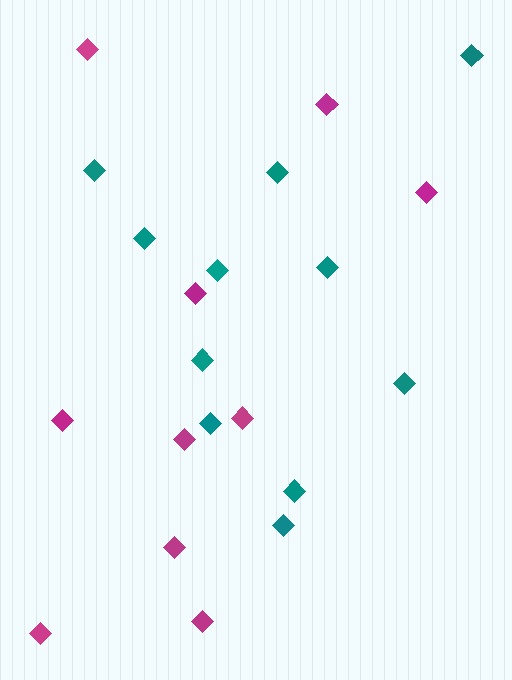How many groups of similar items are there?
There are 2 groups: one group of magenta diamonds (10) and one group of teal diamonds (11).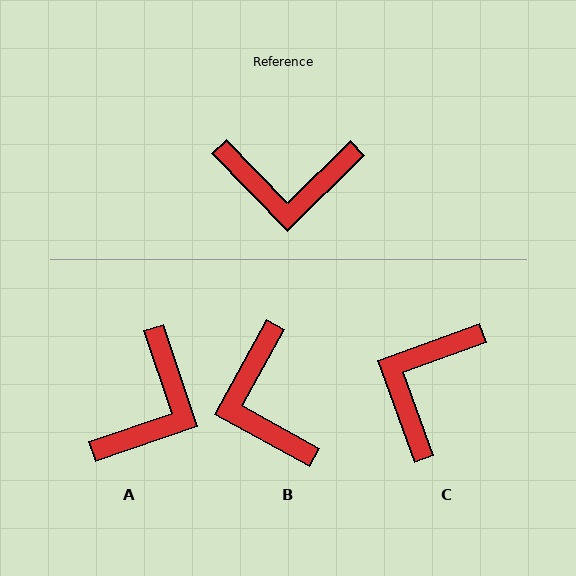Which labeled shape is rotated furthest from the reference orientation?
C, about 114 degrees away.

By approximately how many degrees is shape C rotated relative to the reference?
Approximately 114 degrees clockwise.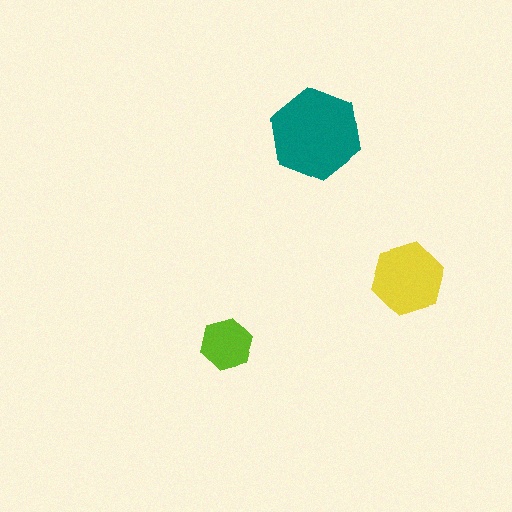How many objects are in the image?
There are 3 objects in the image.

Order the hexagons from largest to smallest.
the teal one, the yellow one, the lime one.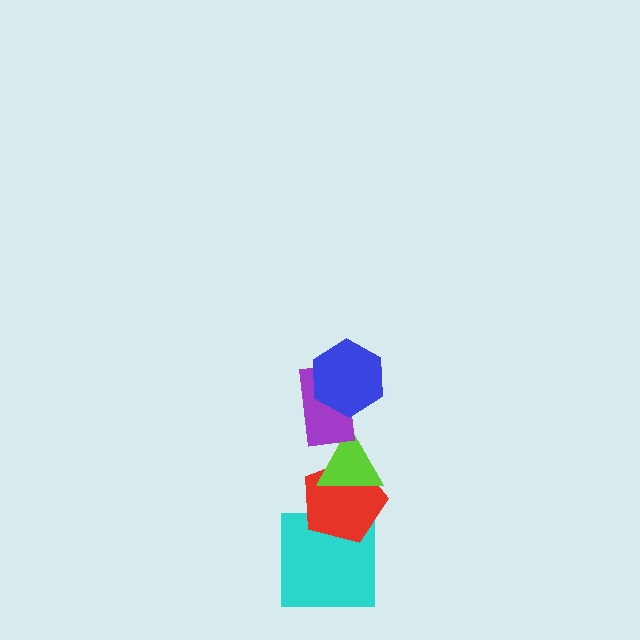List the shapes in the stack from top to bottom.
From top to bottom: the blue hexagon, the purple rectangle, the lime triangle, the red pentagon, the cyan square.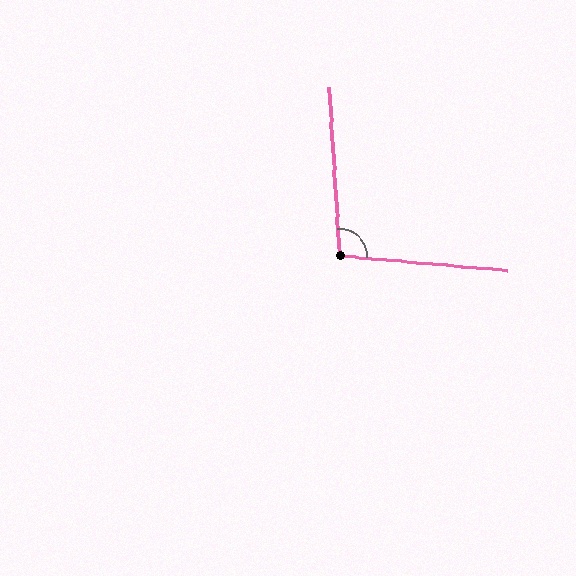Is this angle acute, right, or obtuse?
It is obtuse.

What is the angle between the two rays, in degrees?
Approximately 99 degrees.